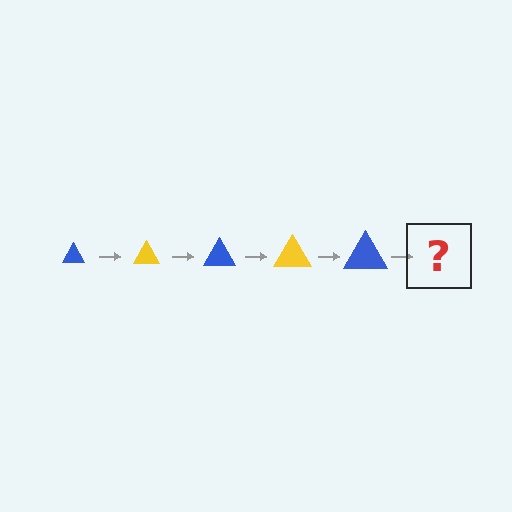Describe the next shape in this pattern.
It should be a yellow triangle, larger than the previous one.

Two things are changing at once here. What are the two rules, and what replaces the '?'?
The two rules are that the triangle grows larger each step and the color cycles through blue and yellow. The '?' should be a yellow triangle, larger than the previous one.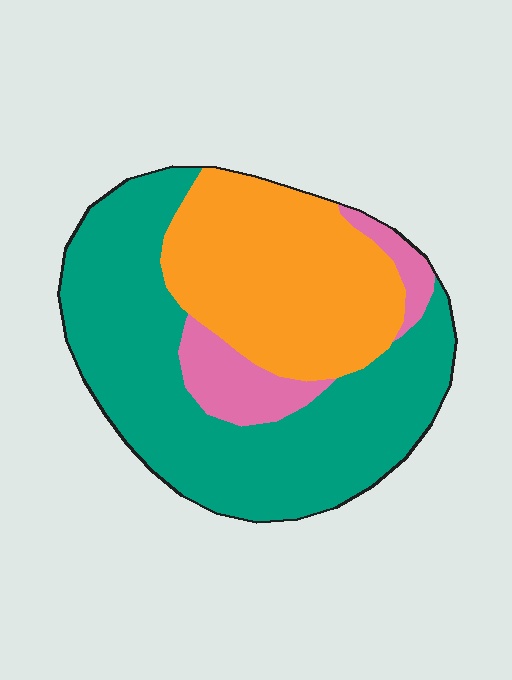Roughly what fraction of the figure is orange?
Orange takes up about one third (1/3) of the figure.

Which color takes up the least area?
Pink, at roughly 10%.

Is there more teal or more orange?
Teal.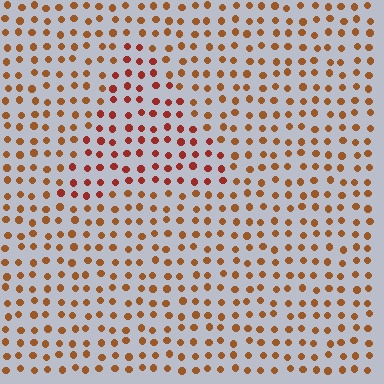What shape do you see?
I see a triangle.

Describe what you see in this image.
The image is filled with small brown elements in a uniform arrangement. A triangle-shaped region is visible where the elements are tinted to a slightly different hue, forming a subtle color boundary.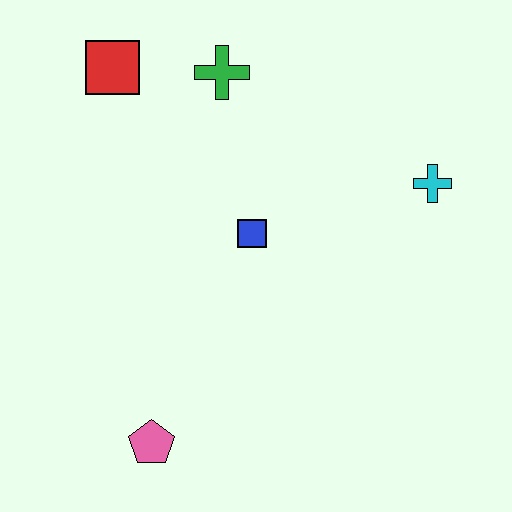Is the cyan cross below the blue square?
No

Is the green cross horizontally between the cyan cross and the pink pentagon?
Yes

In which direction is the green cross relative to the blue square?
The green cross is above the blue square.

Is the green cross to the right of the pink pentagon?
Yes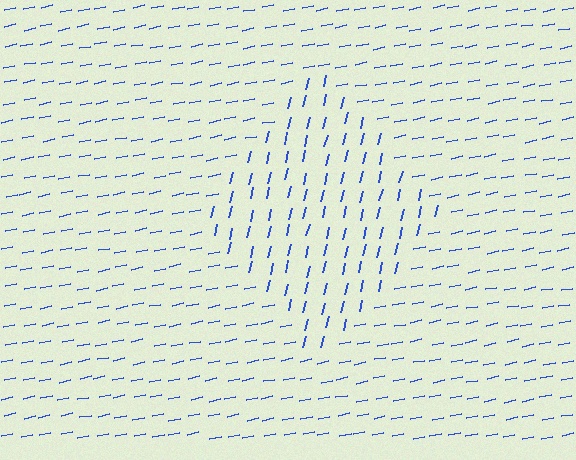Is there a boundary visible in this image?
Yes, there is a texture boundary formed by a change in line orientation.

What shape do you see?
I see a diamond.